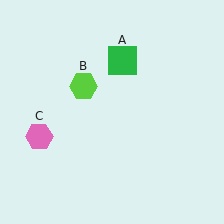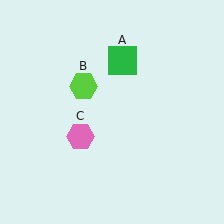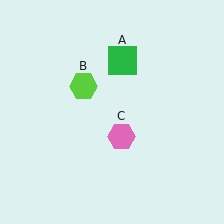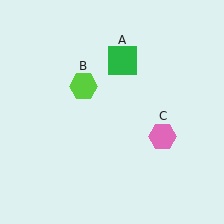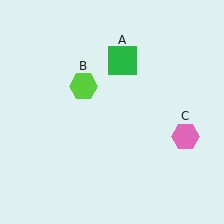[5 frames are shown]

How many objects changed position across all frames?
1 object changed position: pink hexagon (object C).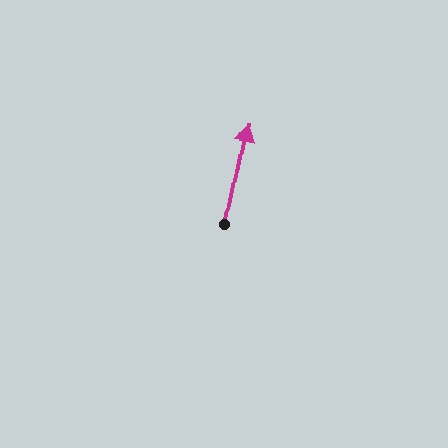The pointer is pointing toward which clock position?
Roughly 12 o'clock.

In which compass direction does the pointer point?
North.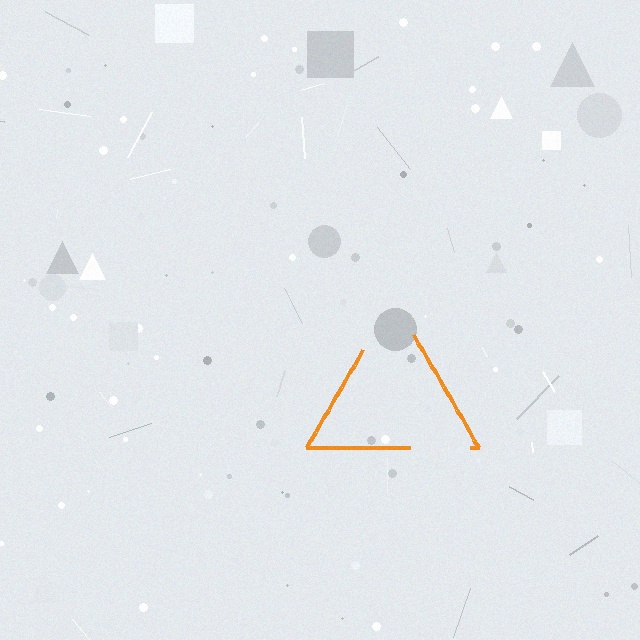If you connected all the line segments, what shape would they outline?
They would outline a triangle.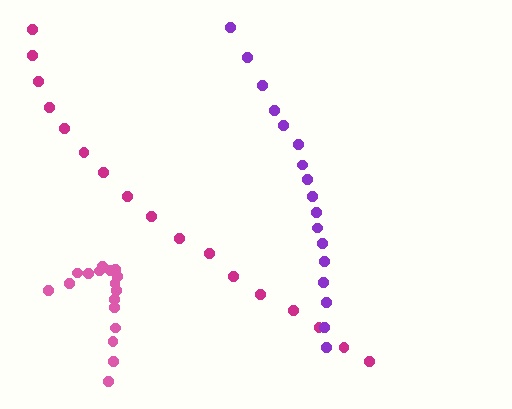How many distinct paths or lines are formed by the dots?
There are 3 distinct paths.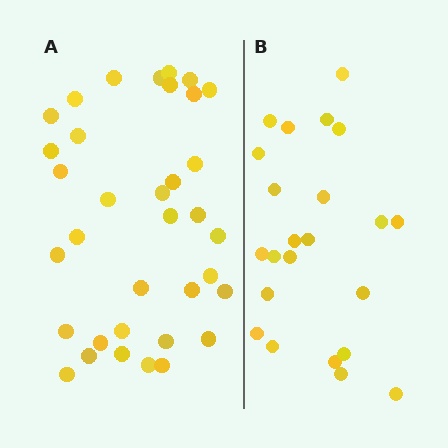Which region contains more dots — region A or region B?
Region A (the left region) has more dots.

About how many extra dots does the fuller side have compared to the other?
Region A has roughly 12 or so more dots than region B.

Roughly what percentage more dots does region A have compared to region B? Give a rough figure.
About 50% more.